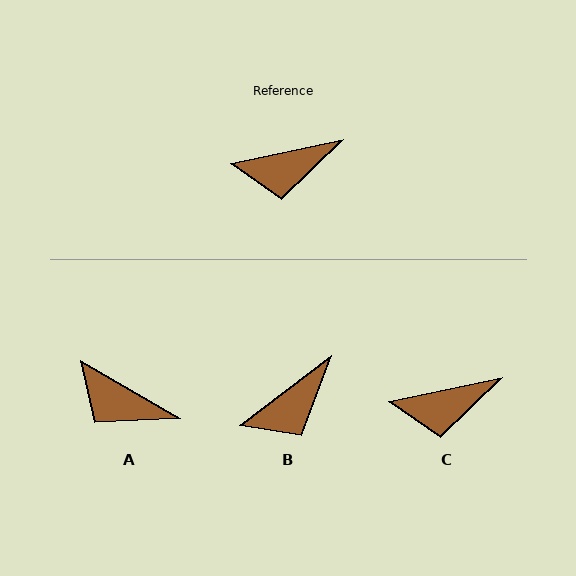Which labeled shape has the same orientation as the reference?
C.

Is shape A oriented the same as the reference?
No, it is off by about 42 degrees.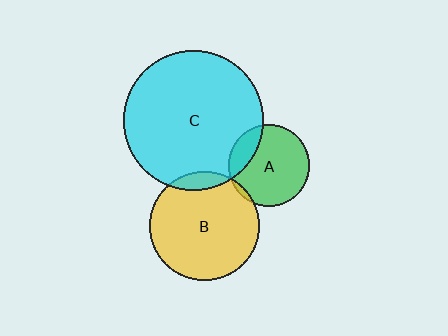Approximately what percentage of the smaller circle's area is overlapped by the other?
Approximately 10%.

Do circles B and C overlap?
Yes.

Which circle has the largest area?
Circle C (cyan).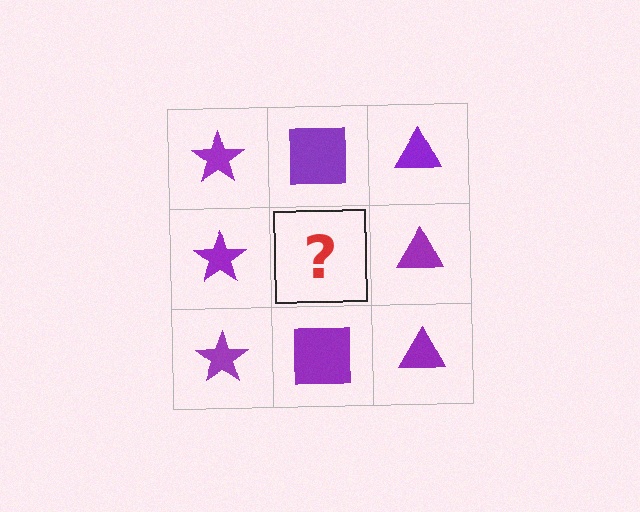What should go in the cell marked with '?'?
The missing cell should contain a purple square.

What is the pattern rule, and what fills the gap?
The rule is that each column has a consistent shape. The gap should be filled with a purple square.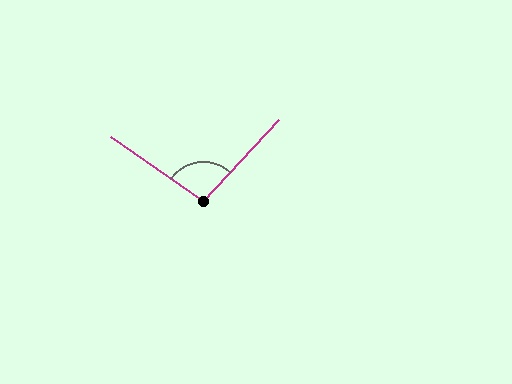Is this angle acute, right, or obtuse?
It is obtuse.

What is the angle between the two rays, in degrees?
Approximately 98 degrees.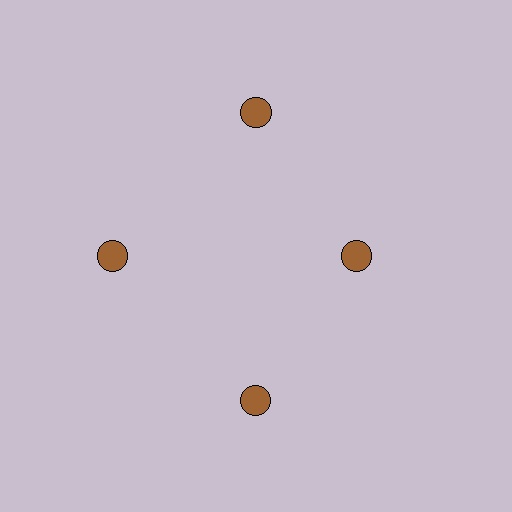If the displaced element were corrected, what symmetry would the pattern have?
It would have 4-fold rotational symmetry — the pattern would map onto itself every 90 degrees.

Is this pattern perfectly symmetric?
No. The 4 brown circles are arranged in a ring, but one element near the 3 o'clock position is pulled inward toward the center, breaking the 4-fold rotational symmetry.